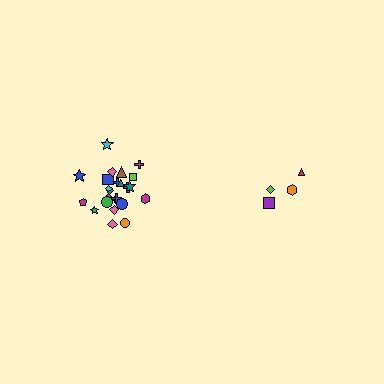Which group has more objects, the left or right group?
The left group.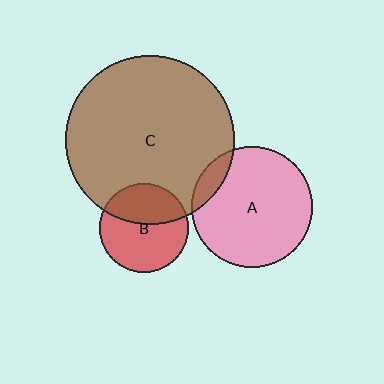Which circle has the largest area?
Circle C (brown).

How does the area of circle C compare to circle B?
Approximately 3.5 times.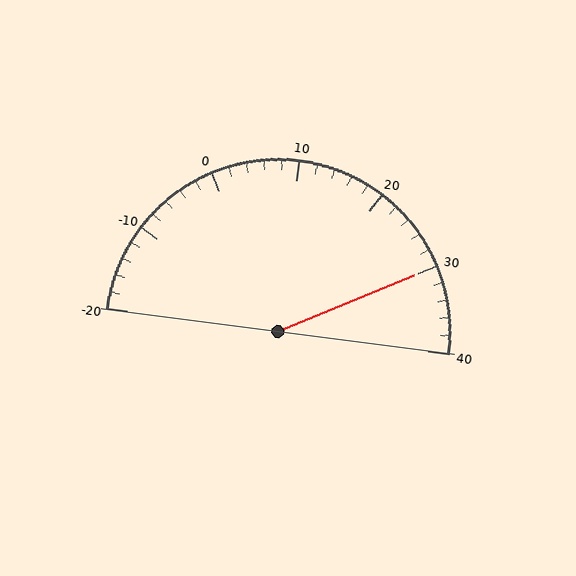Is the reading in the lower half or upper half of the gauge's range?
The reading is in the upper half of the range (-20 to 40).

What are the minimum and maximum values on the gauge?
The gauge ranges from -20 to 40.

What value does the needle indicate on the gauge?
The needle indicates approximately 30.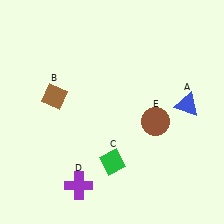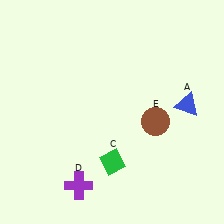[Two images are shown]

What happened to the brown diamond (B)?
The brown diamond (B) was removed in Image 2. It was in the top-left area of Image 1.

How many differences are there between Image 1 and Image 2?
There is 1 difference between the two images.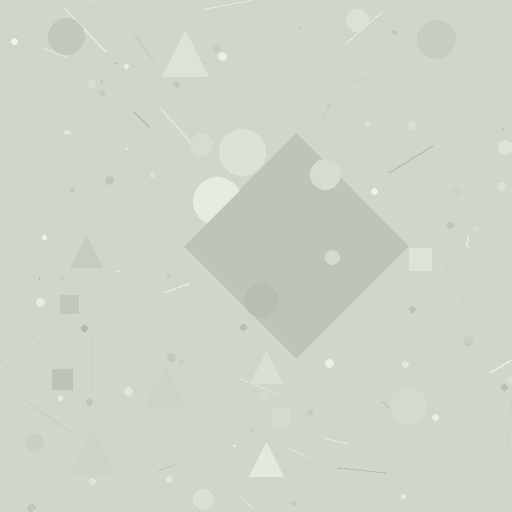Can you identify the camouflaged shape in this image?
The camouflaged shape is a diamond.